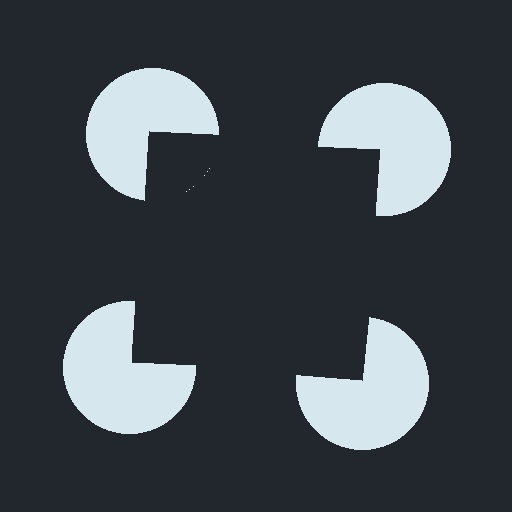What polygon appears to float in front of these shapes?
An illusory square — its edges are inferred from the aligned wedge cuts in the pac-man discs, not physically drawn.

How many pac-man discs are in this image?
There are 4 — one at each vertex of the illusory square.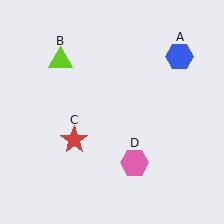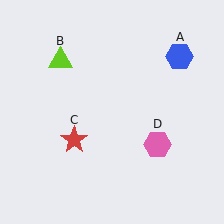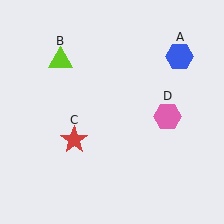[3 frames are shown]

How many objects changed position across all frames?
1 object changed position: pink hexagon (object D).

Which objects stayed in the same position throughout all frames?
Blue hexagon (object A) and lime triangle (object B) and red star (object C) remained stationary.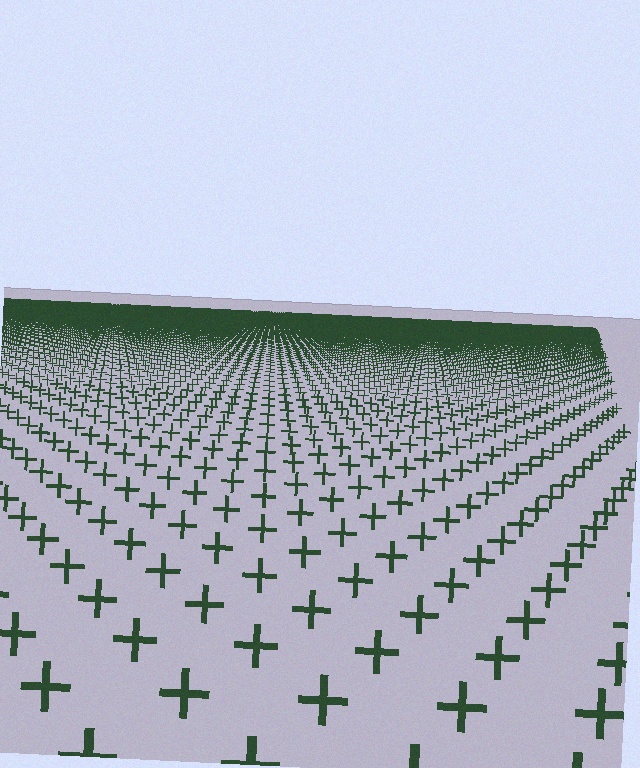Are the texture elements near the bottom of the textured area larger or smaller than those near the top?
Larger. Near the bottom, elements are closer to the viewer and appear at a bigger on-screen size.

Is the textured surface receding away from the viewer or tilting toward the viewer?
The surface is receding away from the viewer. Texture elements get smaller and denser toward the top.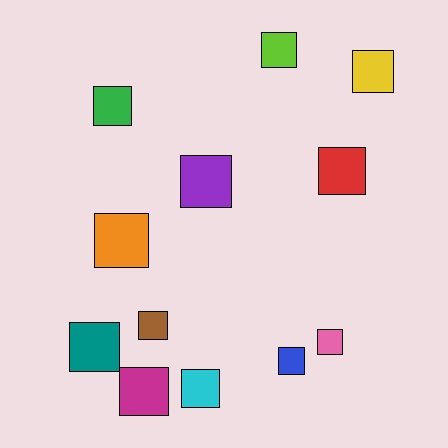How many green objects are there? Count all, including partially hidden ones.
There is 1 green object.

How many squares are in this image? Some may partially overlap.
There are 12 squares.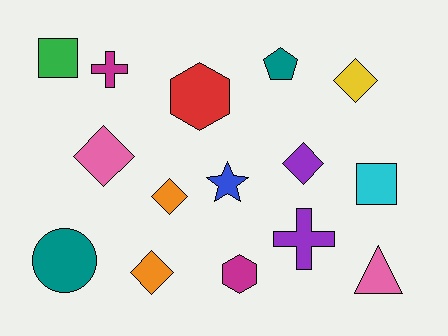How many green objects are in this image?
There is 1 green object.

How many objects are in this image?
There are 15 objects.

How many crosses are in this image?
There are 2 crosses.